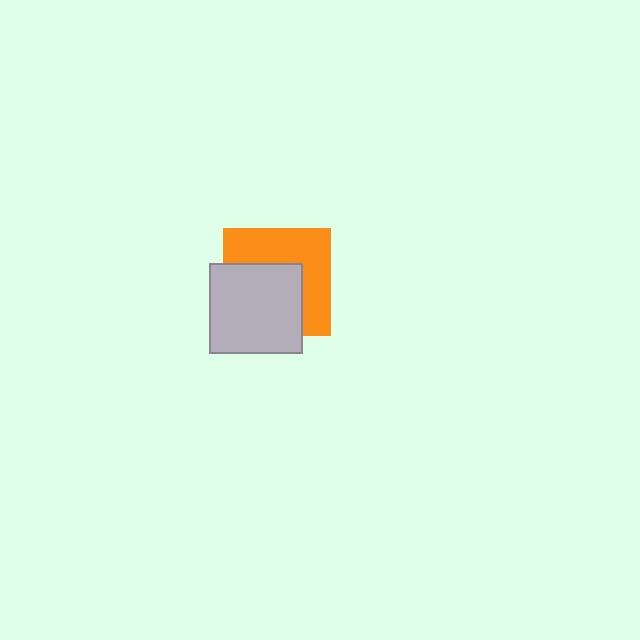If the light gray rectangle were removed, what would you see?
You would see the complete orange square.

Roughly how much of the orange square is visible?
About half of it is visible (roughly 51%).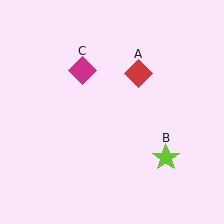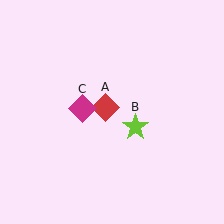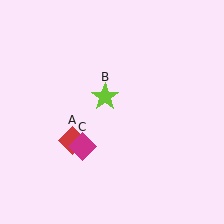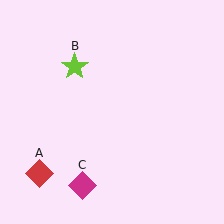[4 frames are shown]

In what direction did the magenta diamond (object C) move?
The magenta diamond (object C) moved down.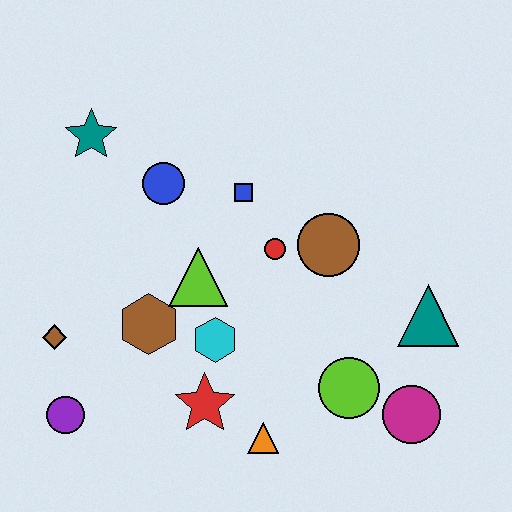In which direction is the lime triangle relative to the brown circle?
The lime triangle is to the left of the brown circle.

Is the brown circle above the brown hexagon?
Yes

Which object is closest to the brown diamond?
The purple circle is closest to the brown diamond.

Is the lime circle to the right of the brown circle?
Yes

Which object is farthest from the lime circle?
The teal star is farthest from the lime circle.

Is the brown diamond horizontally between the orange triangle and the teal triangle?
No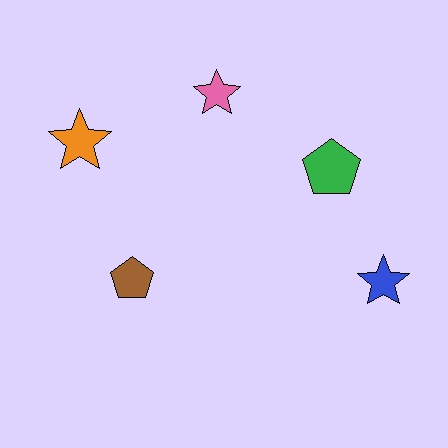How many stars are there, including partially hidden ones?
There are 3 stars.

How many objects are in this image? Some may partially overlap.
There are 5 objects.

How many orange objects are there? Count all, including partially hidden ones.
There is 1 orange object.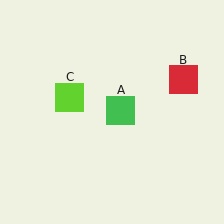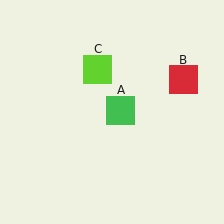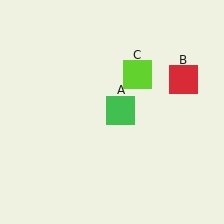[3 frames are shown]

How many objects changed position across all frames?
1 object changed position: lime square (object C).